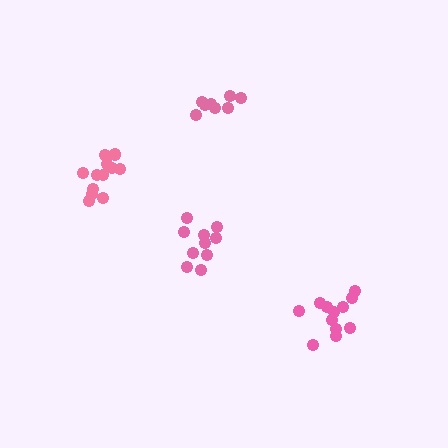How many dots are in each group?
Group 1: 12 dots, Group 2: 8 dots, Group 3: 12 dots, Group 4: 10 dots (42 total).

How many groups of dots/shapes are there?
There are 4 groups.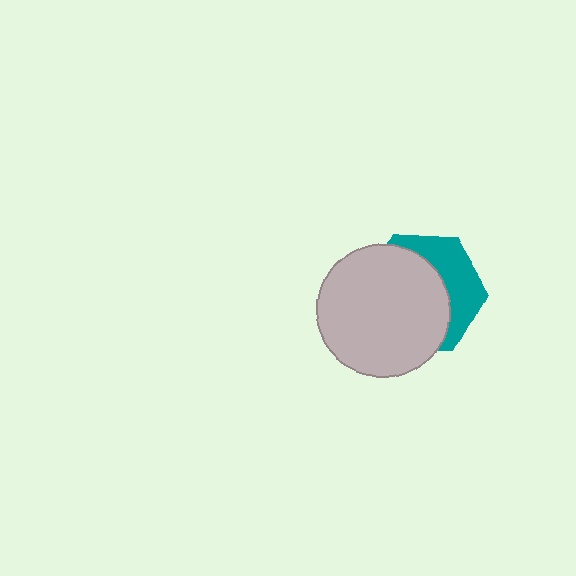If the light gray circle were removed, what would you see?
You would see the complete teal hexagon.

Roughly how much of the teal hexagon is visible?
A small part of it is visible (roughly 36%).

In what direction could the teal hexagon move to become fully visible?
The teal hexagon could move toward the upper-right. That would shift it out from behind the light gray circle entirely.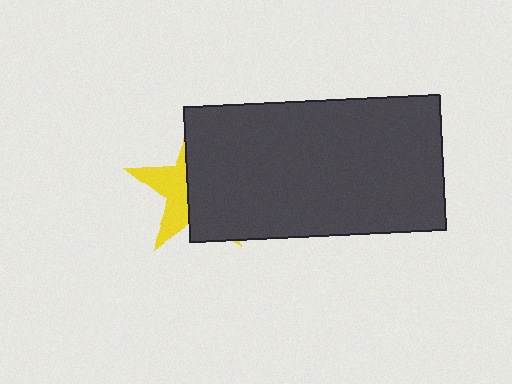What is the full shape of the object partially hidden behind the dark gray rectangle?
The partially hidden object is a yellow star.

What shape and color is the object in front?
The object in front is a dark gray rectangle.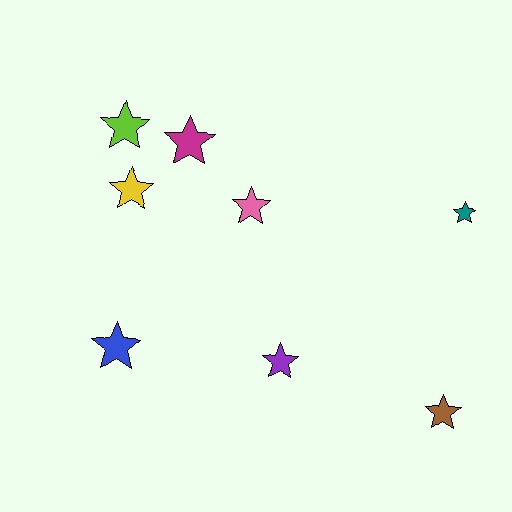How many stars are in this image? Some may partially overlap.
There are 8 stars.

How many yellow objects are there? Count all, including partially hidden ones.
There is 1 yellow object.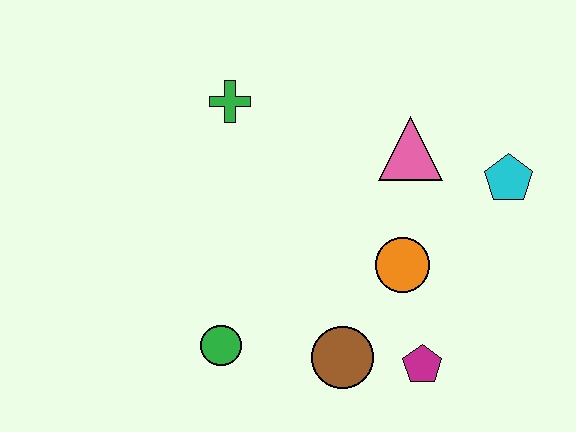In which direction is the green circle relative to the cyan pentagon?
The green circle is to the left of the cyan pentagon.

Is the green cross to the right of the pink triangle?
No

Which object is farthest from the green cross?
The magenta pentagon is farthest from the green cross.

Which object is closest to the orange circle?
The magenta pentagon is closest to the orange circle.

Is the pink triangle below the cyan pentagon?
No